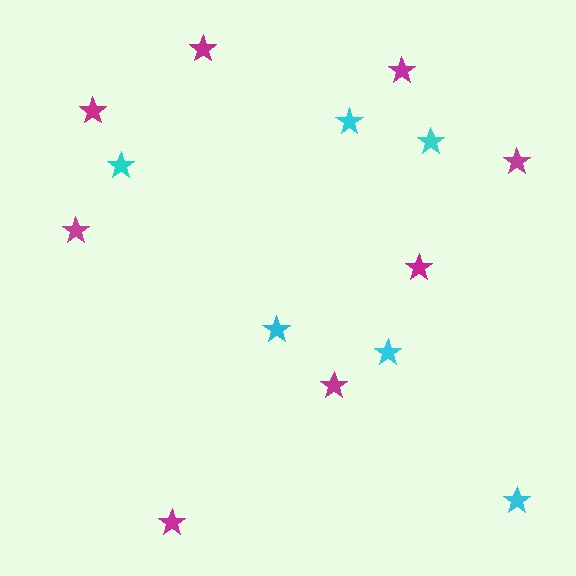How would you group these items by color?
There are 2 groups: one group of cyan stars (6) and one group of magenta stars (8).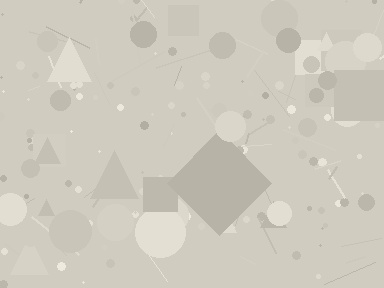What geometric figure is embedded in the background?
A diamond is embedded in the background.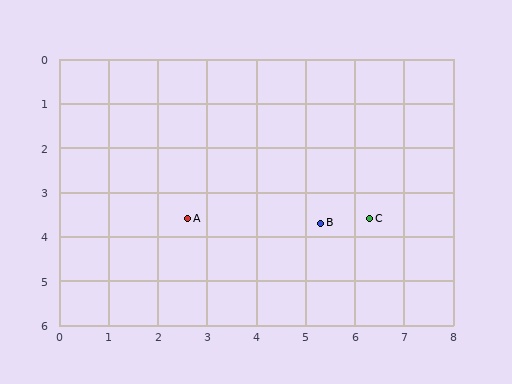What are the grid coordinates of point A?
Point A is at approximately (2.6, 3.6).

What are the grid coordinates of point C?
Point C is at approximately (6.3, 3.6).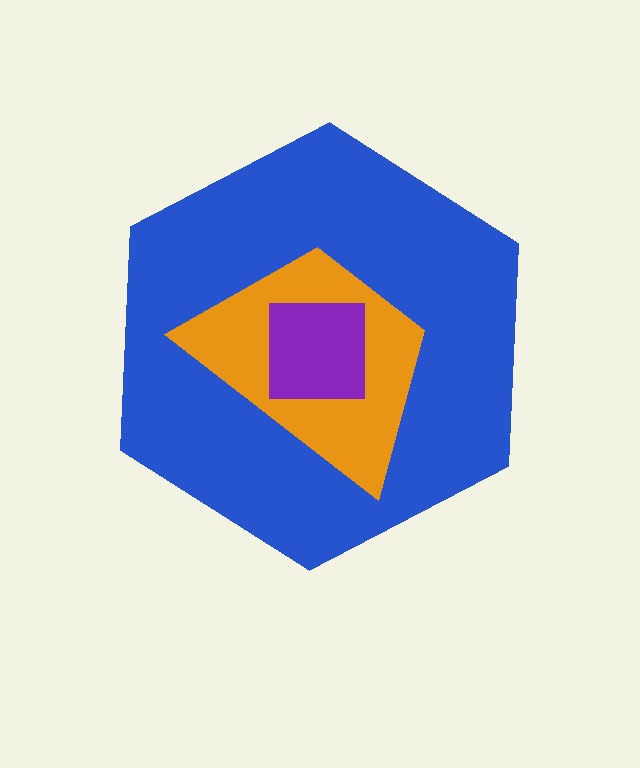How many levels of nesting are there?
3.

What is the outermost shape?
The blue hexagon.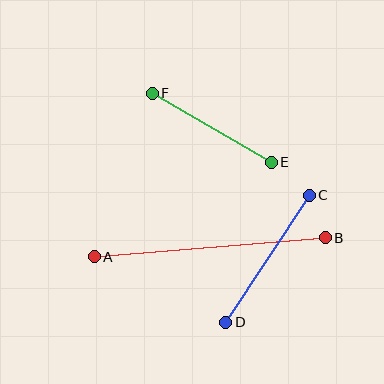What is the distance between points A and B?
The distance is approximately 232 pixels.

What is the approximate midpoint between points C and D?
The midpoint is at approximately (267, 259) pixels.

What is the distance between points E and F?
The distance is approximately 137 pixels.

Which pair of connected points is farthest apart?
Points A and B are farthest apart.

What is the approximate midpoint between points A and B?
The midpoint is at approximately (210, 247) pixels.